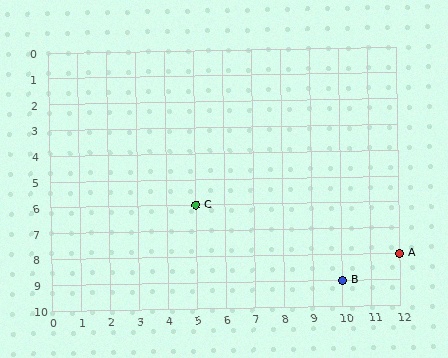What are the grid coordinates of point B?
Point B is at grid coordinates (10, 9).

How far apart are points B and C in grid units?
Points B and C are 5 columns and 3 rows apart (about 5.8 grid units diagonally).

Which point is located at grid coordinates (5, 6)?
Point C is at (5, 6).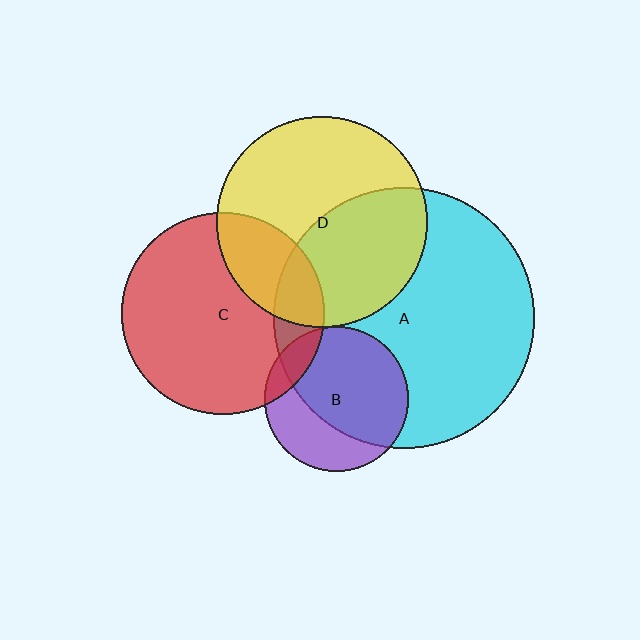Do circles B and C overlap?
Yes.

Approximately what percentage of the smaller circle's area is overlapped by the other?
Approximately 15%.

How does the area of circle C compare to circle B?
Approximately 2.0 times.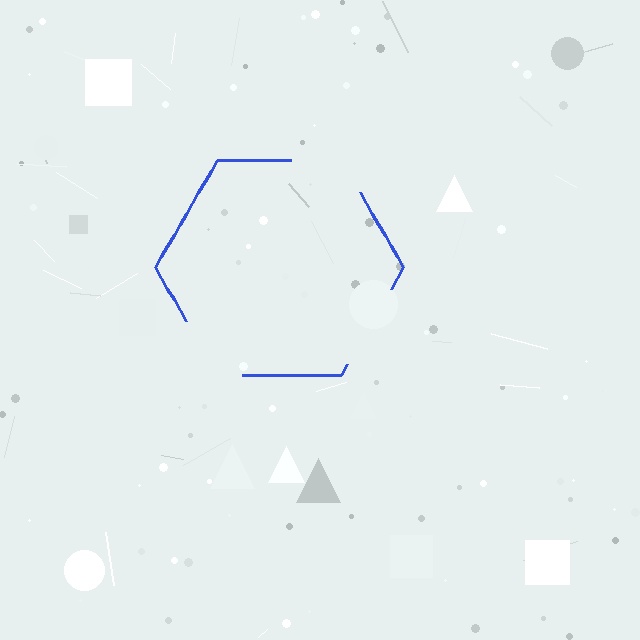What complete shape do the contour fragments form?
The contour fragments form a hexagon.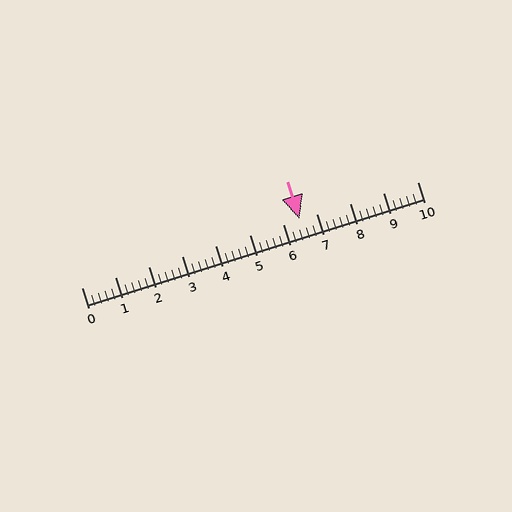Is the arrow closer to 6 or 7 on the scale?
The arrow is closer to 7.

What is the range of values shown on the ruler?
The ruler shows values from 0 to 10.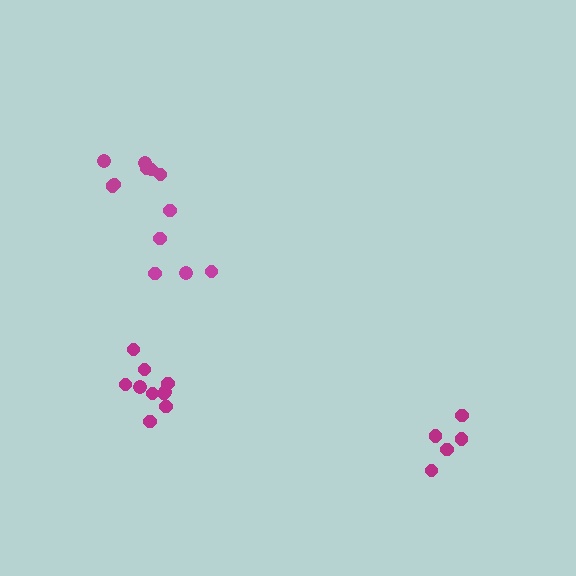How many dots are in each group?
Group 1: 5 dots, Group 2: 5 dots, Group 3: 10 dots, Group 4: 7 dots (27 total).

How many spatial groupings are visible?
There are 4 spatial groupings.